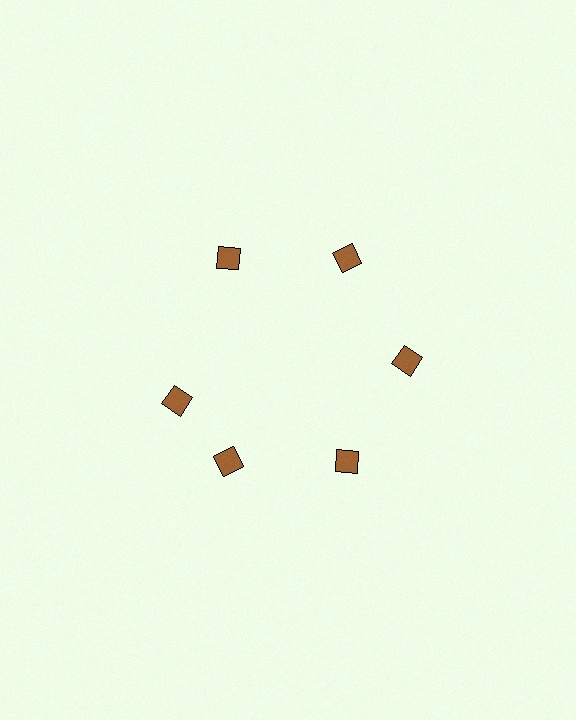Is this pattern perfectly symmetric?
No. The 6 brown diamonds are arranged in a ring, but one element near the 9 o'clock position is rotated out of alignment along the ring, breaking the 6-fold rotational symmetry.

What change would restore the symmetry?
The symmetry would be restored by rotating it back into even spacing with its neighbors so that all 6 diamonds sit at equal angles and equal distance from the center.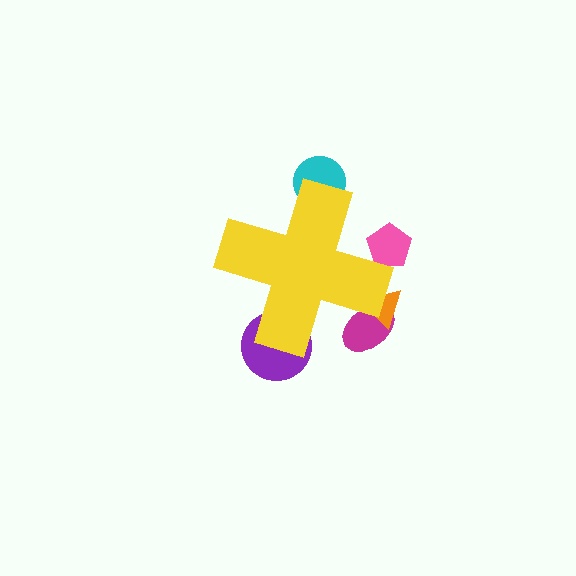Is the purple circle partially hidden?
Yes, the purple circle is partially hidden behind the yellow cross.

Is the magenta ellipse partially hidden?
Yes, the magenta ellipse is partially hidden behind the yellow cross.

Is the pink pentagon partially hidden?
Yes, the pink pentagon is partially hidden behind the yellow cross.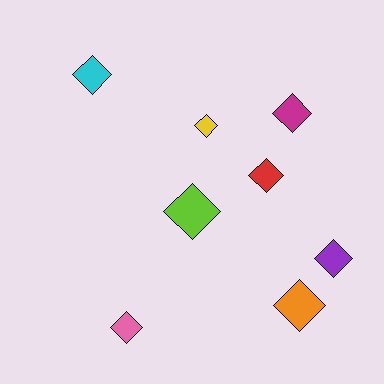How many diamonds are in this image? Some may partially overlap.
There are 8 diamonds.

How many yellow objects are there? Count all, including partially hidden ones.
There is 1 yellow object.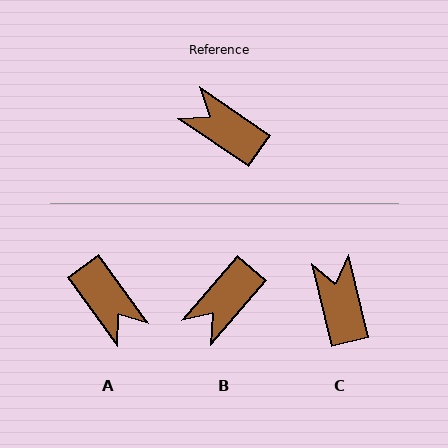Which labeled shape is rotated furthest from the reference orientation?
A, about 161 degrees away.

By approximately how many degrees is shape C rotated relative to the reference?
Approximately 42 degrees clockwise.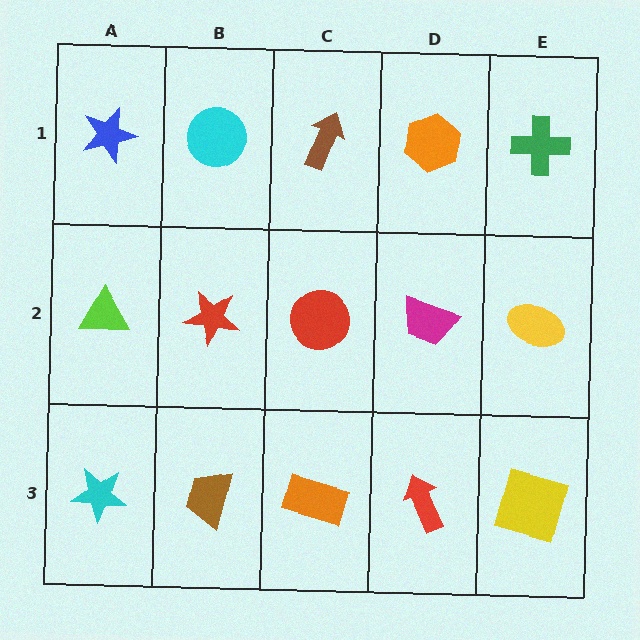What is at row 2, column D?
A magenta trapezoid.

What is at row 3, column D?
A red arrow.